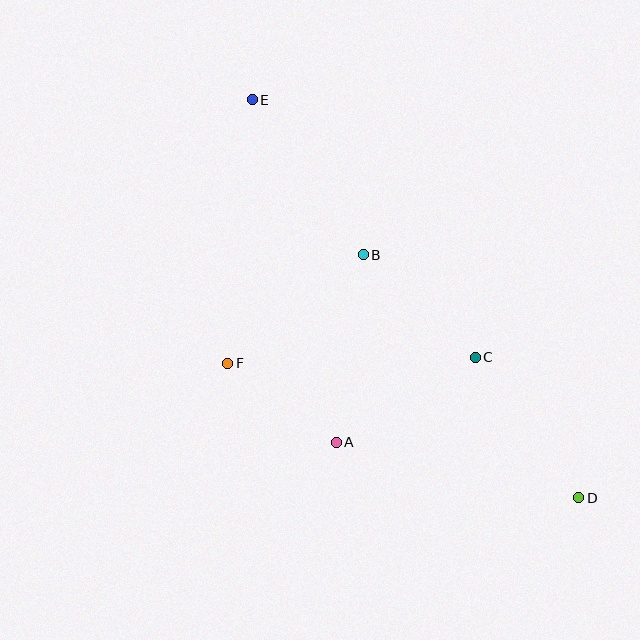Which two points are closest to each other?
Points A and F are closest to each other.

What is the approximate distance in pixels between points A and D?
The distance between A and D is approximately 249 pixels.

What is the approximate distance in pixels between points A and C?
The distance between A and C is approximately 163 pixels.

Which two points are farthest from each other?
Points D and E are farthest from each other.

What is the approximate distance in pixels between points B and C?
The distance between B and C is approximately 152 pixels.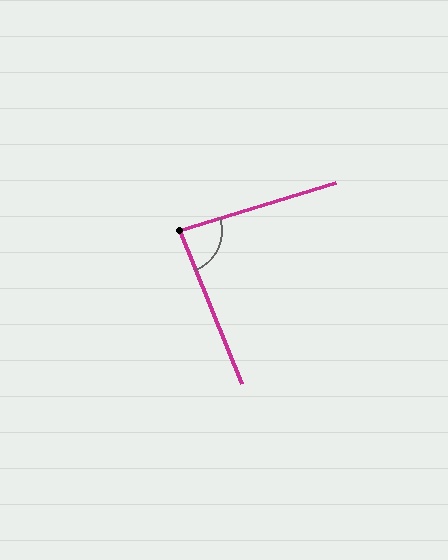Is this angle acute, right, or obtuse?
It is approximately a right angle.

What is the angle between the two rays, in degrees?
Approximately 85 degrees.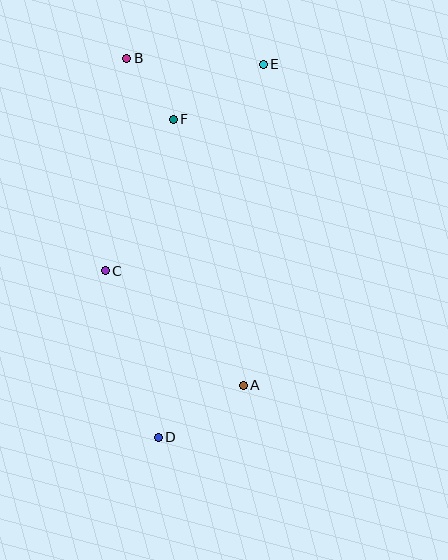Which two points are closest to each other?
Points B and F are closest to each other.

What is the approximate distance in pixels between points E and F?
The distance between E and F is approximately 105 pixels.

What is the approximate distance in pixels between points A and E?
The distance between A and E is approximately 322 pixels.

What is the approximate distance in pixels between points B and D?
The distance between B and D is approximately 380 pixels.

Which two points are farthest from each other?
Points D and E are farthest from each other.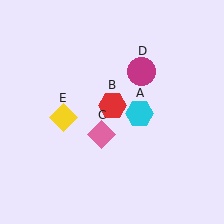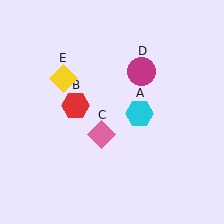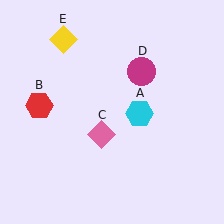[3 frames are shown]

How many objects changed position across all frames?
2 objects changed position: red hexagon (object B), yellow diamond (object E).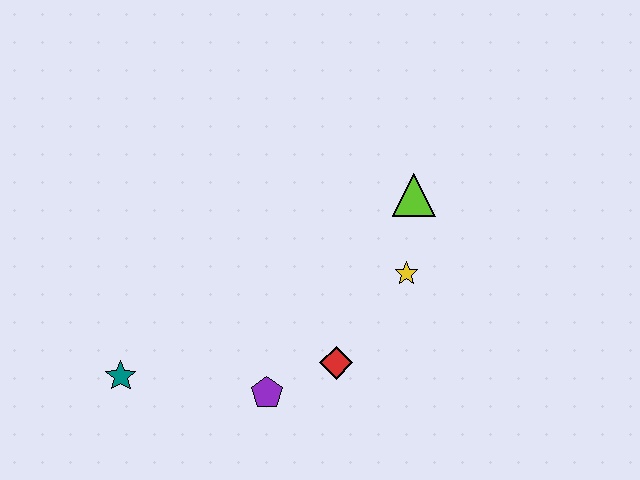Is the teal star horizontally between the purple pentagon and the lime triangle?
No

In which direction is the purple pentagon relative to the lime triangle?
The purple pentagon is below the lime triangle.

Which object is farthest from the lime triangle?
The teal star is farthest from the lime triangle.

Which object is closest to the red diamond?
The purple pentagon is closest to the red diamond.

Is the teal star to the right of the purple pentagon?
No